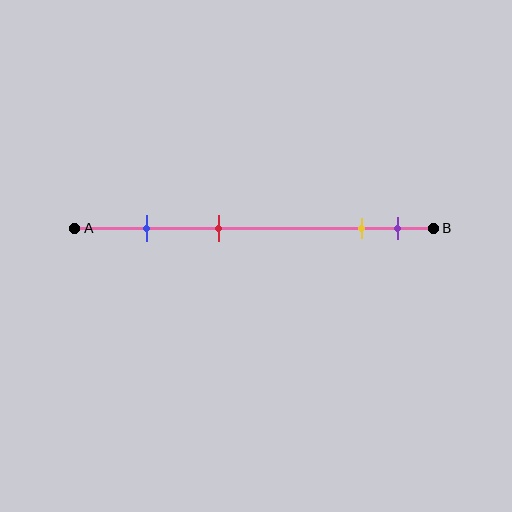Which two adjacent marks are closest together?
The yellow and purple marks are the closest adjacent pair.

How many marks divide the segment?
There are 4 marks dividing the segment.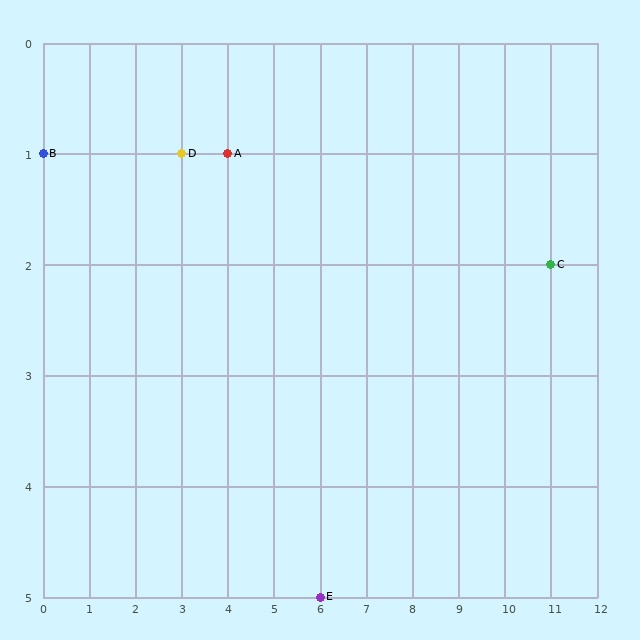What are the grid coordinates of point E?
Point E is at grid coordinates (6, 5).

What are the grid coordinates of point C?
Point C is at grid coordinates (11, 2).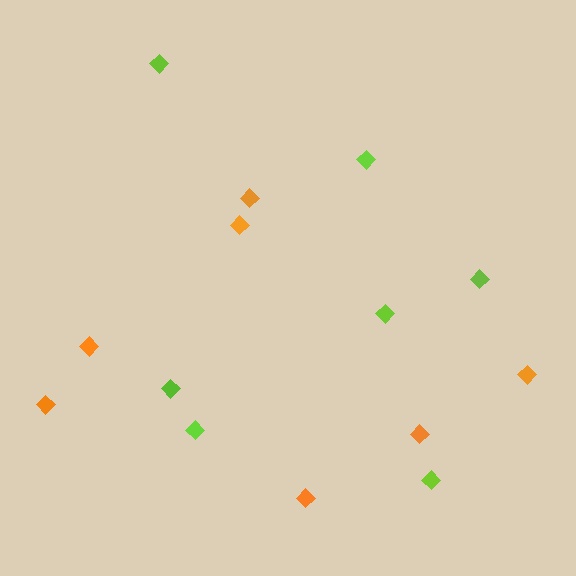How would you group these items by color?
There are 2 groups: one group of orange diamonds (7) and one group of lime diamonds (7).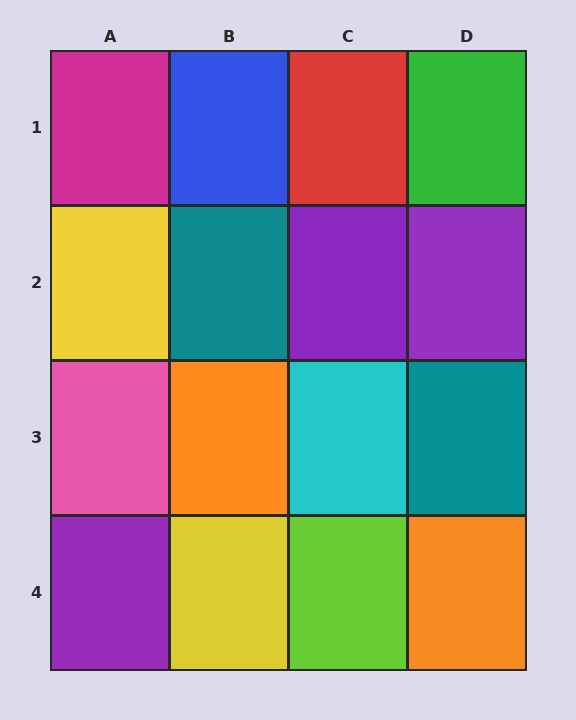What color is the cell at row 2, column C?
Purple.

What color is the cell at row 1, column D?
Green.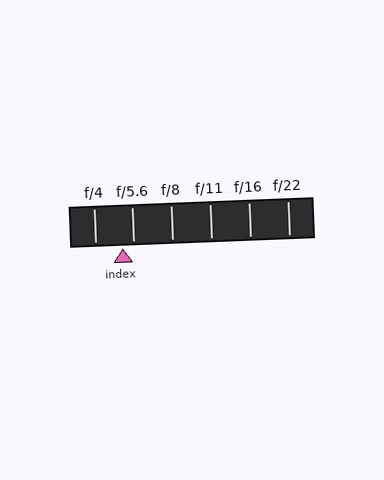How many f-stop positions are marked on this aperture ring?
There are 6 f-stop positions marked.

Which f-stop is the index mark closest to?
The index mark is closest to f/5.6.